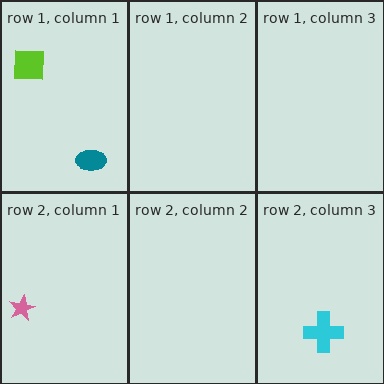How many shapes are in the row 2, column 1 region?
1.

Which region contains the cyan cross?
The row 2, column 3 region.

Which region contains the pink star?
The row 2, column 1 region.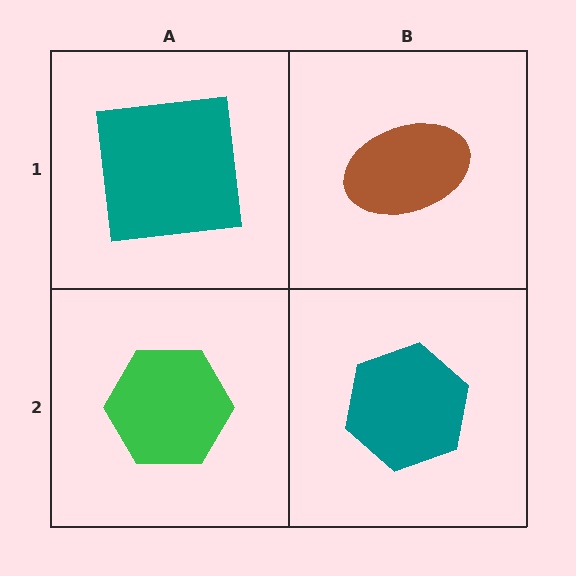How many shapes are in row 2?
2 shapes.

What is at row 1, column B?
A brown ellipse.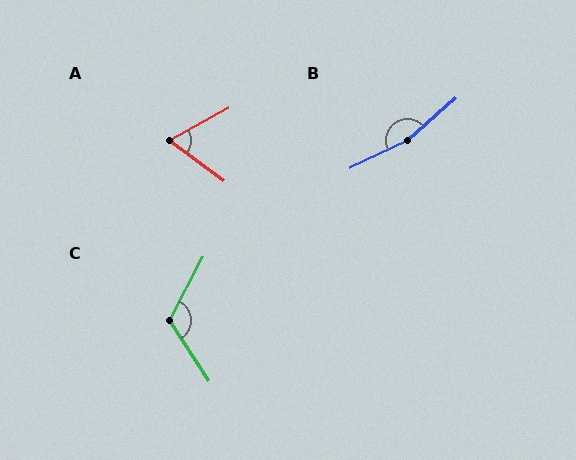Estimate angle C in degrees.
Approximately 119 degrees.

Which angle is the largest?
B, at approximately 165 degrees.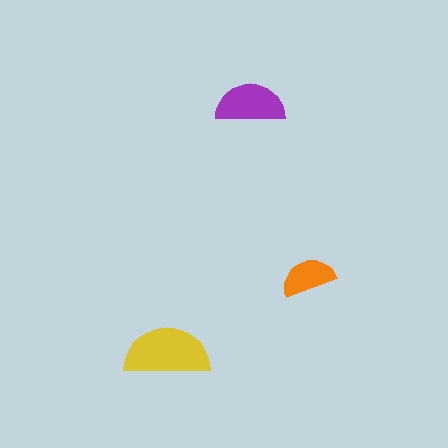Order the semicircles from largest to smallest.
the yellow one, the purple one, the orange one.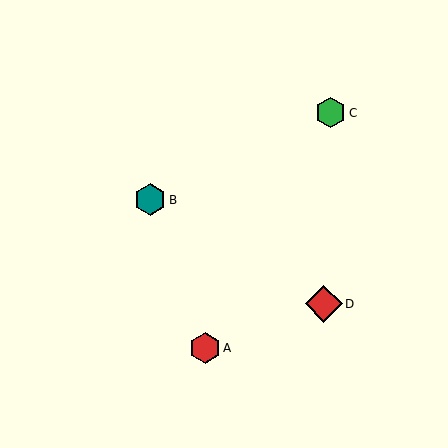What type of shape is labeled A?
Shape A is a red hexagon.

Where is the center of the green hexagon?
The center of the green hexagon is at (331, 113).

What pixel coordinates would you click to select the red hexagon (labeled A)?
Click at (205, 348) to select the red hexagon A.